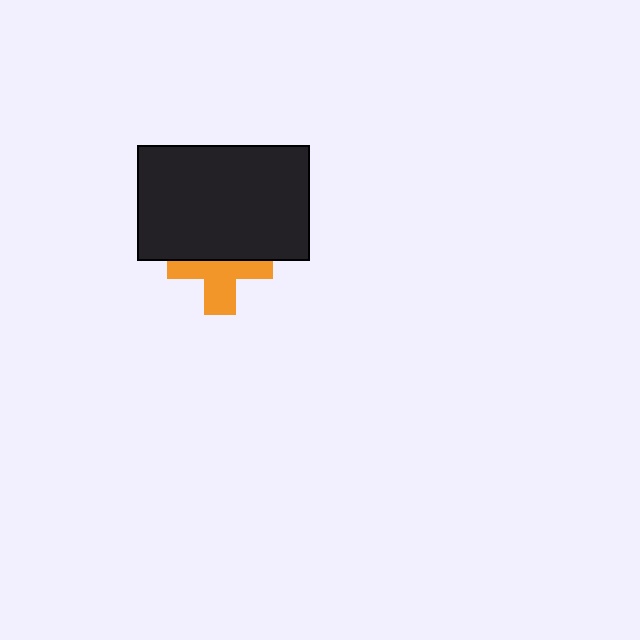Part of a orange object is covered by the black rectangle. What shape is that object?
It is a cross.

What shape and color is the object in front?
The object in front is a black rectangle.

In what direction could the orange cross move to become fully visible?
The orange cross could move down. That would shift it out from behind the black rectangle entirely.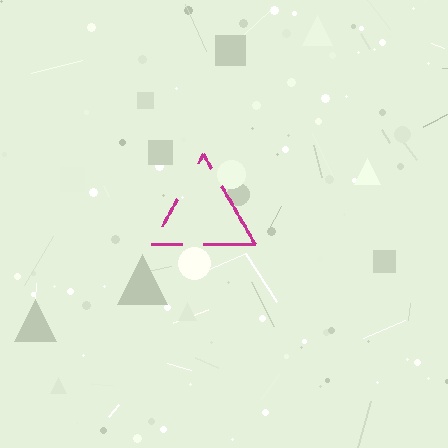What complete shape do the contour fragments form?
The contour fragments form a triangle.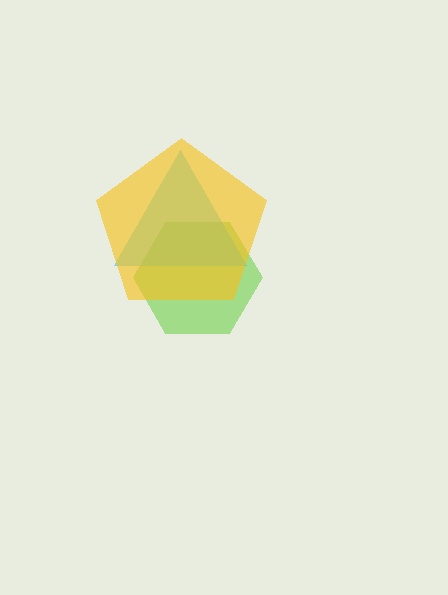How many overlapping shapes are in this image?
There are 3 overlapping shapes in the image.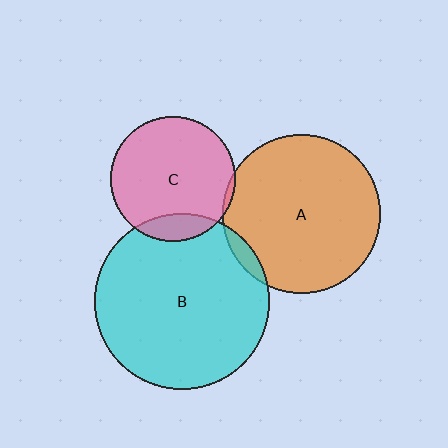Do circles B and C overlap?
Yes.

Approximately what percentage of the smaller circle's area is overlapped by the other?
Approximately 15%.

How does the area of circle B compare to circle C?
Approximately 2.0 times.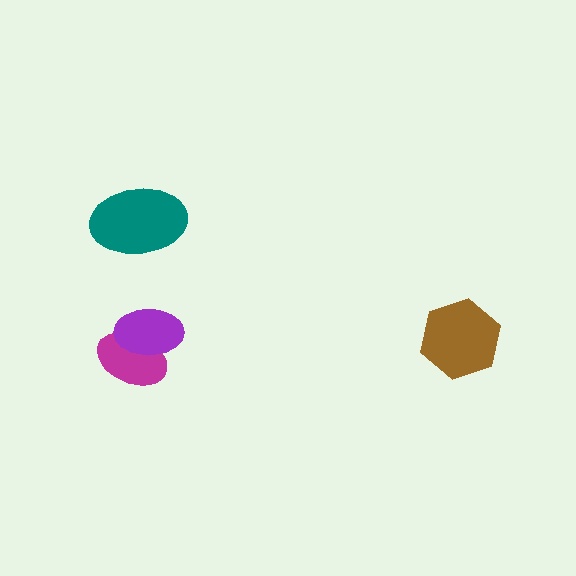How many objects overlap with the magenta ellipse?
1 object overlaps with the magenta ellipse.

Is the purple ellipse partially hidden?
No, no other shape covers it.